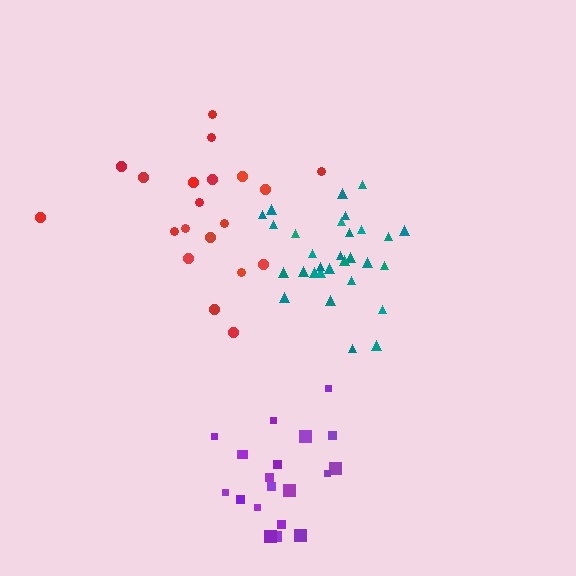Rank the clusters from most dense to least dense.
teal, purple, red.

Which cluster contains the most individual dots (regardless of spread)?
Teal (30).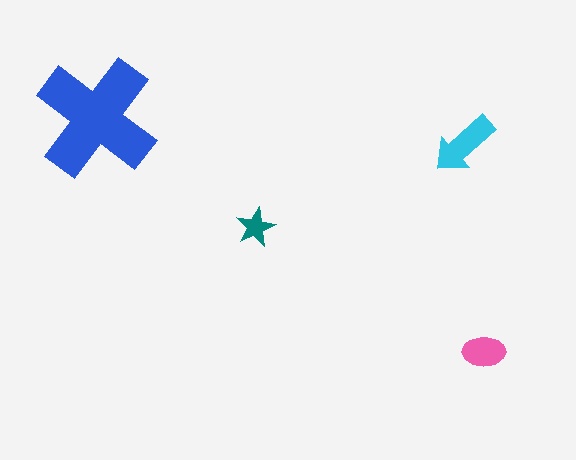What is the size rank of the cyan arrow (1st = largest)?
2nd.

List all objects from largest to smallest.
The blue cross, the cyan arrow, the pink ellipse, the teal star.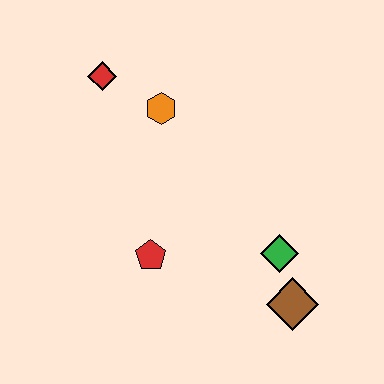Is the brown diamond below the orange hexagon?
Yes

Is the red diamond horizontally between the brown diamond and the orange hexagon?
No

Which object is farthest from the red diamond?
The brown diamond is farthest from the red diamond.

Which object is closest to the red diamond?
The orange hexagon is closest to the red diamond.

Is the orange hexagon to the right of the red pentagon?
Yes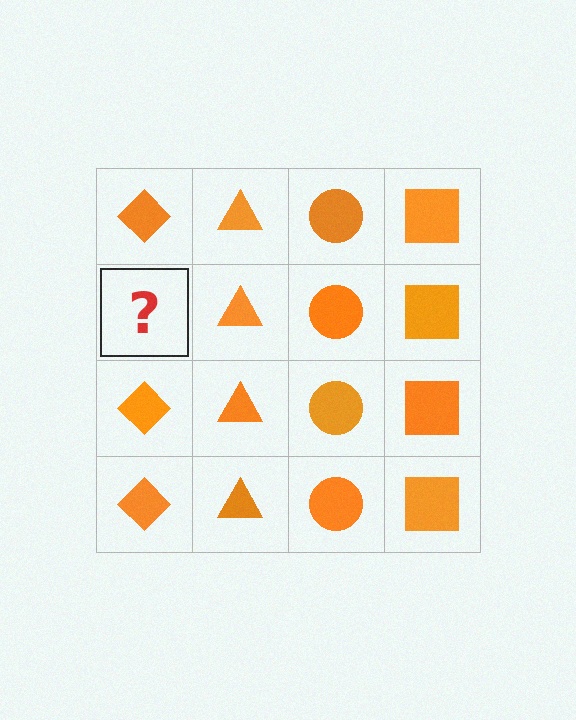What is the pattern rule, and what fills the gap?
The rule is that each column has a consistent shape. The gap should be filled with an orange diamond.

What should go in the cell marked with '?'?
The missing cell should contain an orange diamond.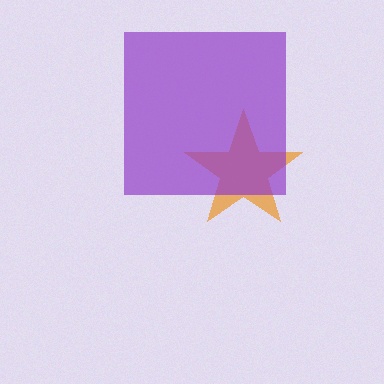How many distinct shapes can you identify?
There are 2 distinct shapes: an orange star, a purple square.